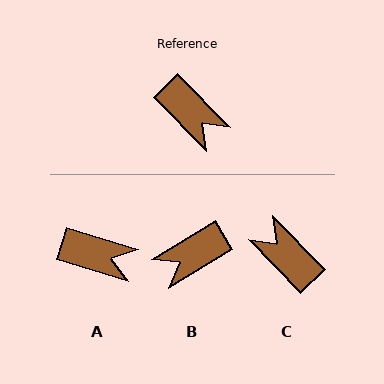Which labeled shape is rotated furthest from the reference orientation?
C, about 180 degrees away.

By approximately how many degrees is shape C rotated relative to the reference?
Approximately 180 degrees clockwise.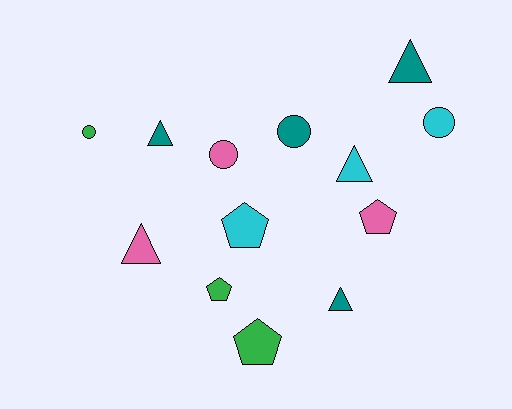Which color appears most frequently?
Teal, with 4 objects.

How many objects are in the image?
There are 13 objects.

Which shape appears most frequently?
Triangle, with 5 objects.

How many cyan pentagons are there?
There is 1 cyan pentagon.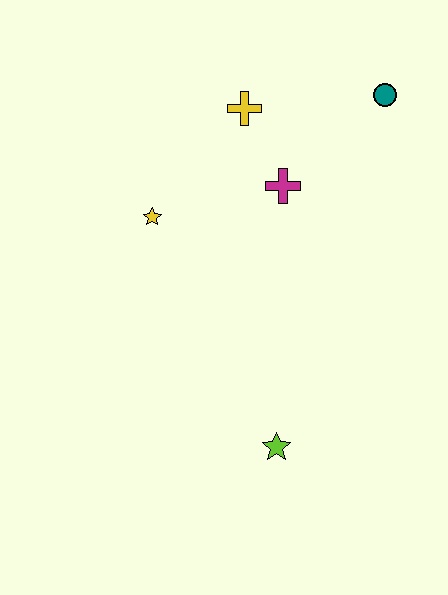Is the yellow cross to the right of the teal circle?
No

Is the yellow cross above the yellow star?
Yes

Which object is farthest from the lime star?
The teal circle is farthest from the lime star.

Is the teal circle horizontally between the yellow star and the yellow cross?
No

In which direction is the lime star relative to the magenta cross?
The lime star is below the magenta cross.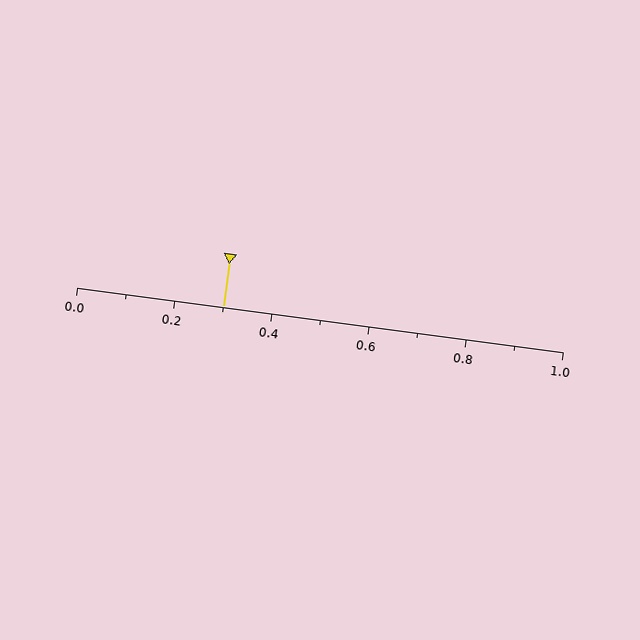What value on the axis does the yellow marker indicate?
The marker indicates approximately 0.3.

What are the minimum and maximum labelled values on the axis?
The axis runs from 0.0 to 1.0.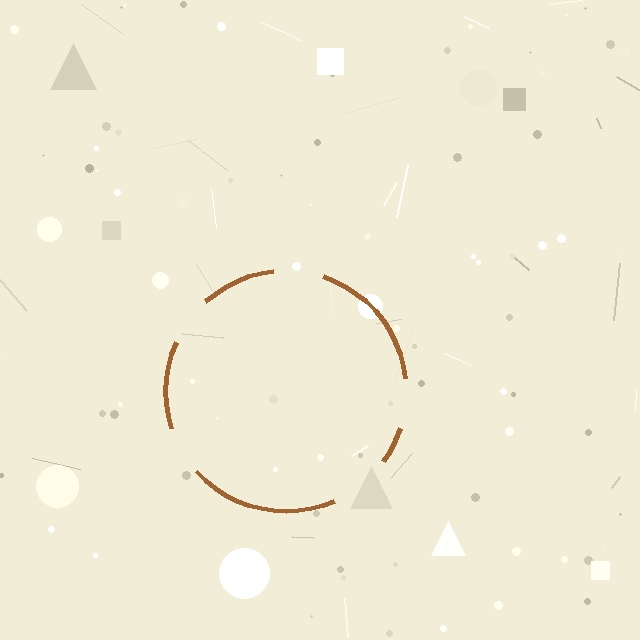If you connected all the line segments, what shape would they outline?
They would outline a circle.